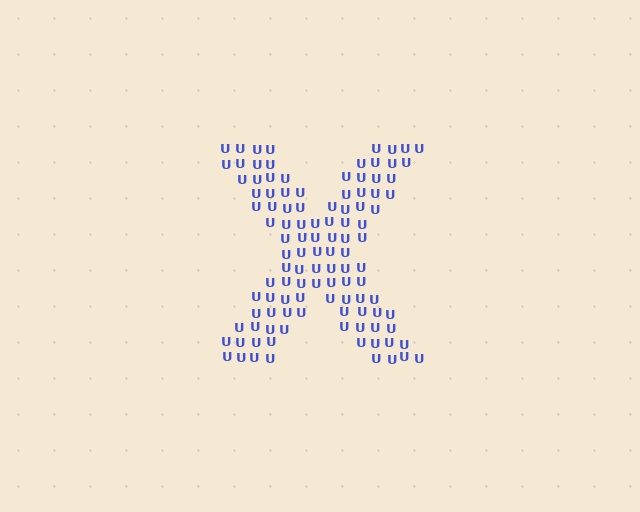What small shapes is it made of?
It is made of small letter U's.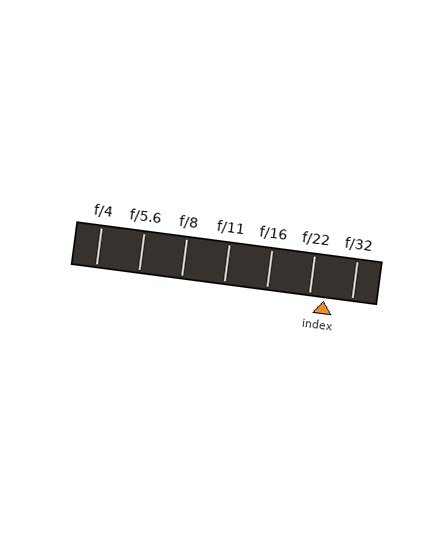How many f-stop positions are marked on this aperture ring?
There are 7 f-stop positions marked.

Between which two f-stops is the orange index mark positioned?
The index mark is between f/22 and f/32.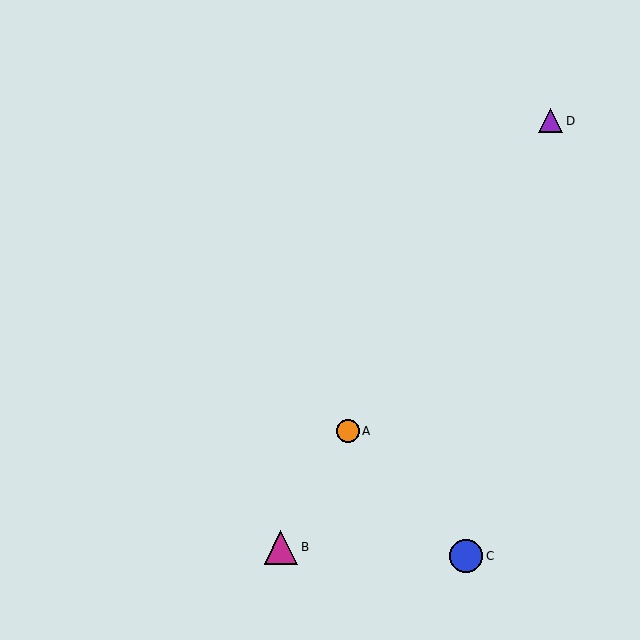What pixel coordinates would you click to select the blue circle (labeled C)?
Click at (466, 556) to select the blue circle C.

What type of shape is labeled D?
Shape D is a purple triangle.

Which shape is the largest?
The magenta triangle (labeled B) is the largest.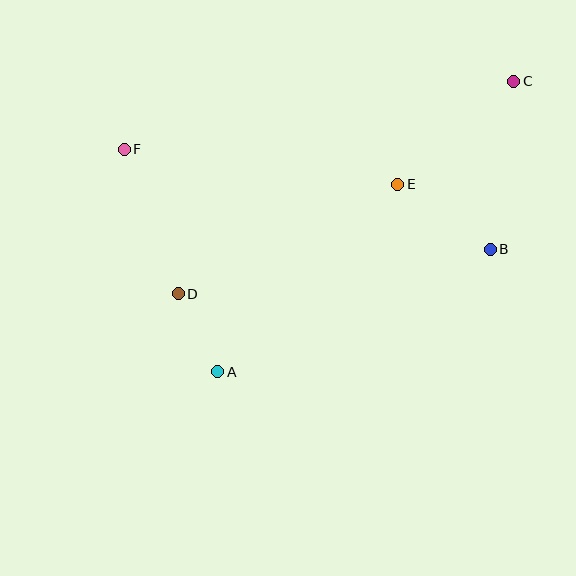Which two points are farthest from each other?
Points A and C are farthest from each other.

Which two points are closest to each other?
Points A and D are closest to each other.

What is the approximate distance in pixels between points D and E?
The distance between D and E is approximately 246 pixels.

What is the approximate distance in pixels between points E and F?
The distance between E and F is approximately 276 pixels.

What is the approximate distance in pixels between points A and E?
The distance between A and E is approximately 260 pixels.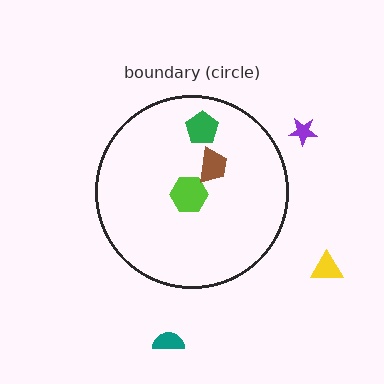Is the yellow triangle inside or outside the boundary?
Outside.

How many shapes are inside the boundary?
3 inside, 3 outside.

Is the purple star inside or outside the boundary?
Outside.